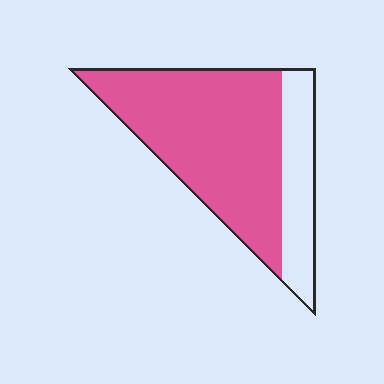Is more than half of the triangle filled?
Yes.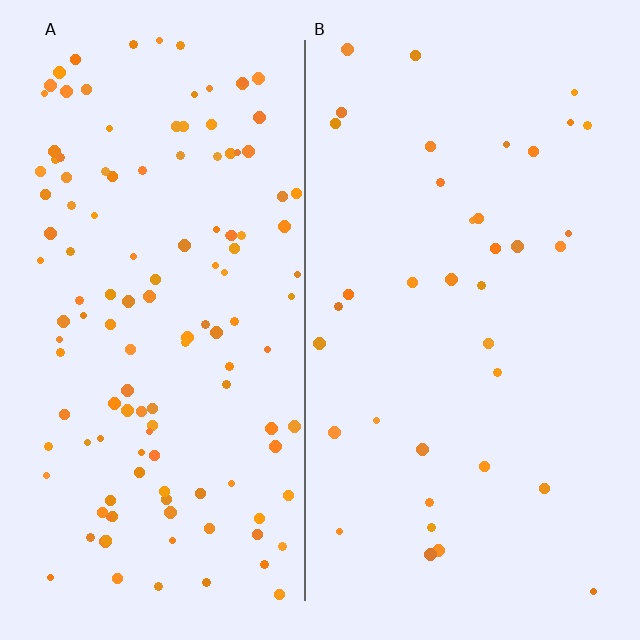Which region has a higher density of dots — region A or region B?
A (the left).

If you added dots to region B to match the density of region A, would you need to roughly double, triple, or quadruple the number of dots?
Approximately quadruple.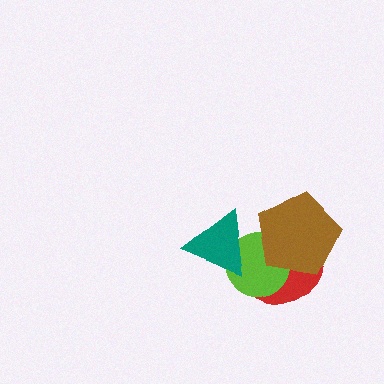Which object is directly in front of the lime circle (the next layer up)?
The brown pentagon is directly in front of the lime circle.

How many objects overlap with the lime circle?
3 objects overlap with the lime circle.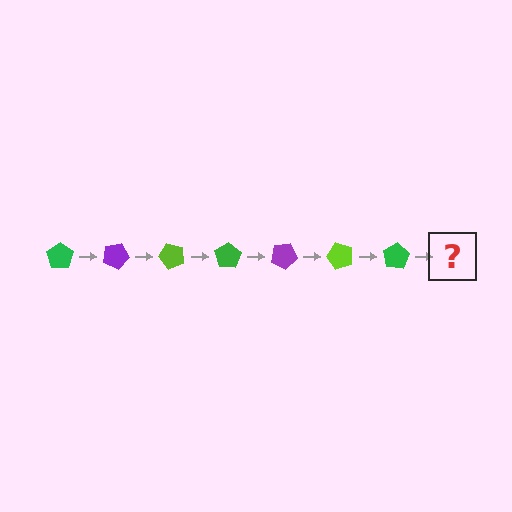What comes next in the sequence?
The next element should be a purple pentagon, rotated 175 degrees from the start.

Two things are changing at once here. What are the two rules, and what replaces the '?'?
The two rules are that it rotates 25 degrees each step and the color cycles through green, purple, and lime. The '?' should be a purple pentagon, rotated 175 degrees from the start.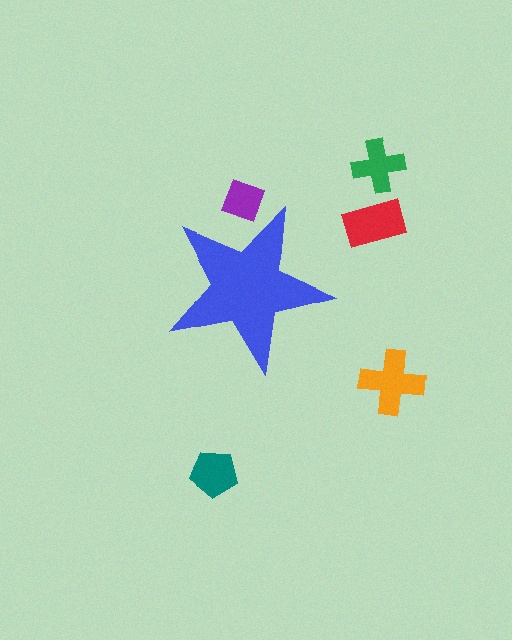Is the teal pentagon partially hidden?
No, the teal pentagon is fully visible.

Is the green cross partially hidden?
No, the green cross is fully visible.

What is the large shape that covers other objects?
A blue star.